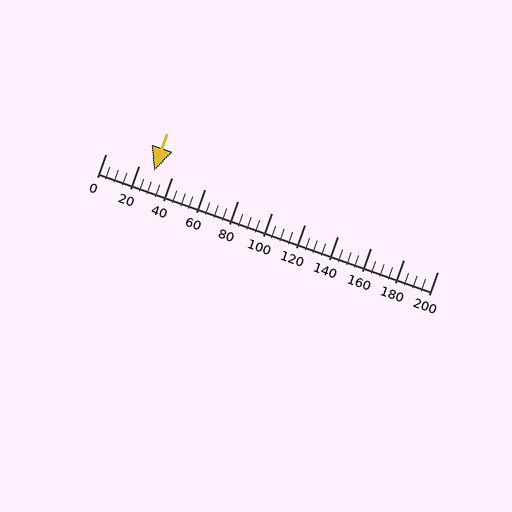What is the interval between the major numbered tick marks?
The major tick marks are spaced 20 units apart.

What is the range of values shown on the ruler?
The ruler shows values from 0 to 200.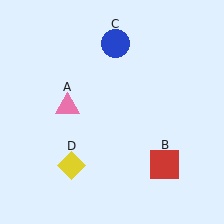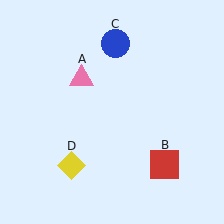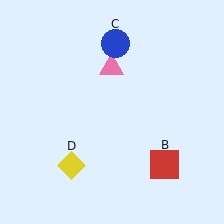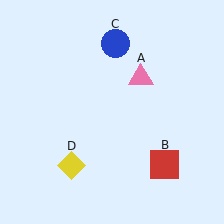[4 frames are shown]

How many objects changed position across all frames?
1 object changed position: pink triangle (object A).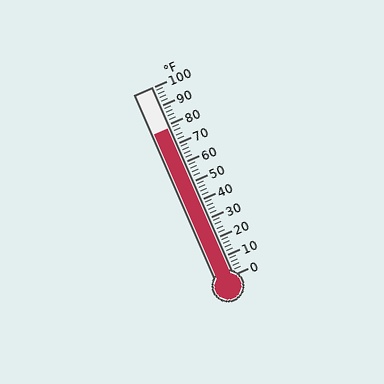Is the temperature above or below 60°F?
The temperature is above 60°F.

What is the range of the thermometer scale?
The thermometer scale ranges from 0°F to 100°F.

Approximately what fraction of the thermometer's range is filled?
The thermometer is filled to approximately 80% of its range.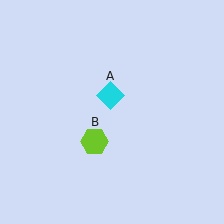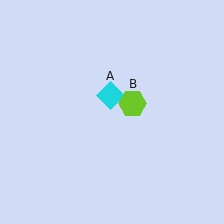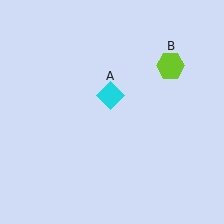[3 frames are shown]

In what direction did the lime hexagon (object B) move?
The lime hexagon (object B) moved up and to the right.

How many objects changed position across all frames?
1 object changed position: lime hexagon (object B).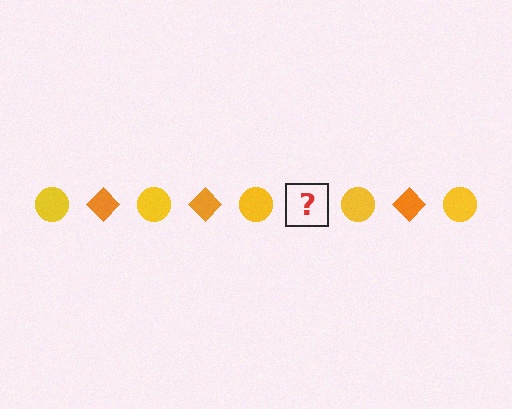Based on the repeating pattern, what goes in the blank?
The blank should be an orange diamond.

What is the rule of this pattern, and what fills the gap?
The rule is that the pattern alternates between yellow circle and orange diamond. The gap should be filled with an orange diamond.